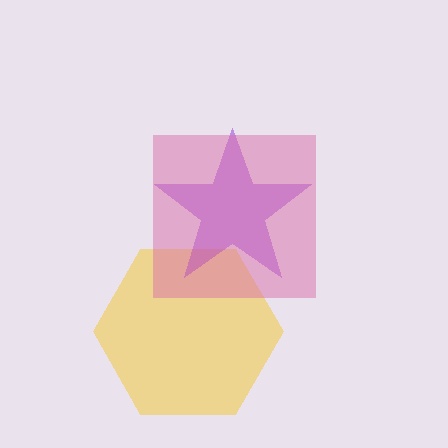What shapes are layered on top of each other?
The layered shapes are: a yellow hexagon, a purple star, a pink square.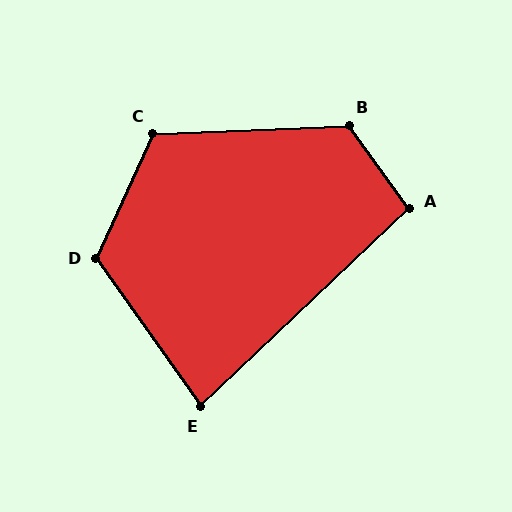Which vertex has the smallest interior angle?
E, at approximately 82 degrees.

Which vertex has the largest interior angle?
B, at approximately 123 degrees.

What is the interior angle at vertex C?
Approximately 117 degrees (obtuse).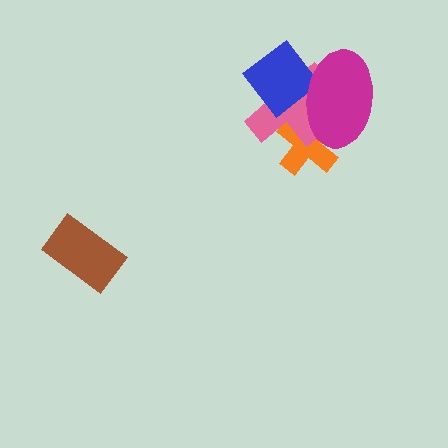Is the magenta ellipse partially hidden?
No, no other shape covers it.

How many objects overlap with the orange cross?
2 objects overlap with the orange cross.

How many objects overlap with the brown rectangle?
0 objects overlap with the brown rectangle.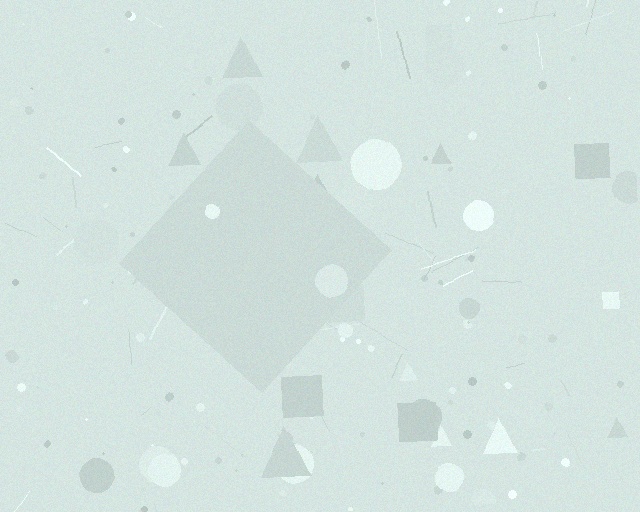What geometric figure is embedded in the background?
A diamond is embedded in the background.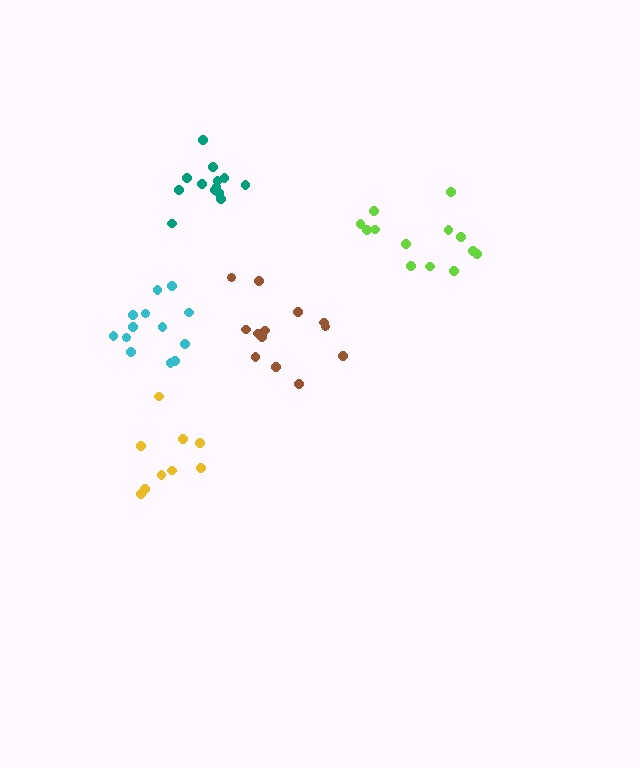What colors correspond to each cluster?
The clusters are colored: yellow, lime, cyan, teal, brown.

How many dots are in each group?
Group 1: 9 dots, Group 2: 13 dots, Group 3: 13 dots, Group 4: 13 dots, Group 5: 13 dots (61 total).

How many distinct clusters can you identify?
There are 5 distinct clusters.